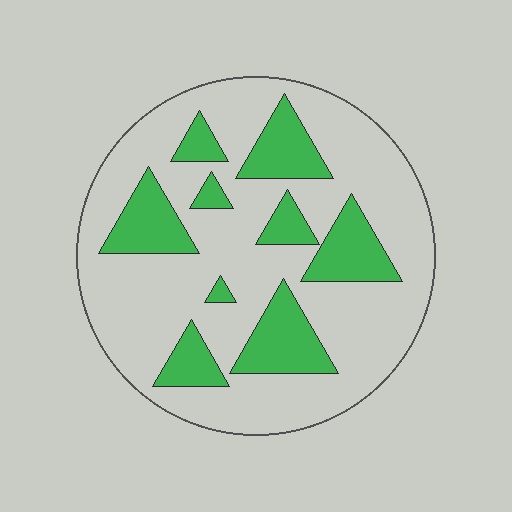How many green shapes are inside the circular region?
9.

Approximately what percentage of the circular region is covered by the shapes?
Approximately 25%.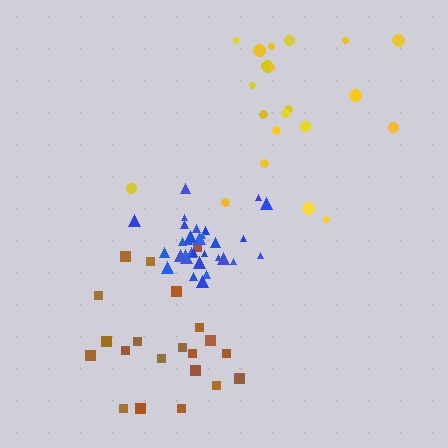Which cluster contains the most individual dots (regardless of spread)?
Blue (31).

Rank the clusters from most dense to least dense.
blue, brown, yellow.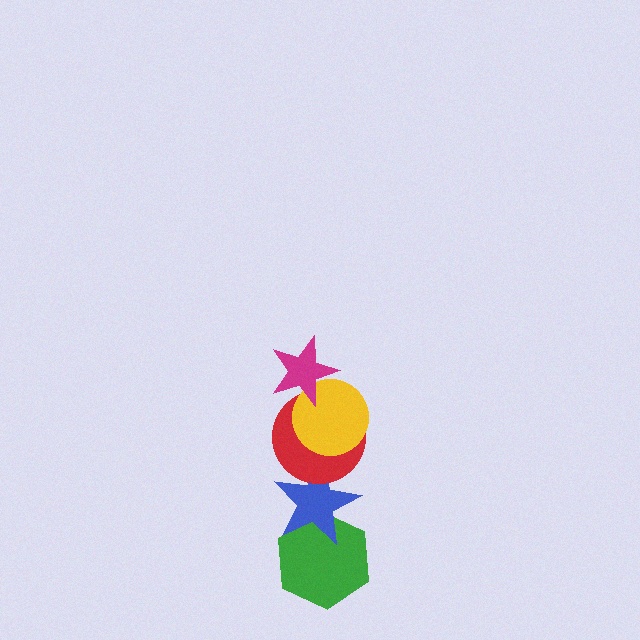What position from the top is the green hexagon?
The green hexagon is 5th from the top.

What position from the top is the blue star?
The blue star is 4th from the top.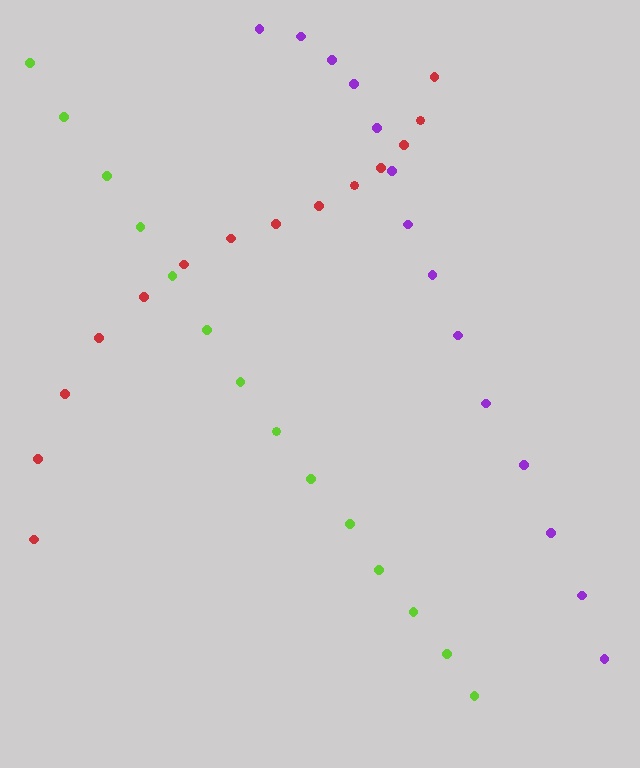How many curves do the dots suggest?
There are 3 distinct paths.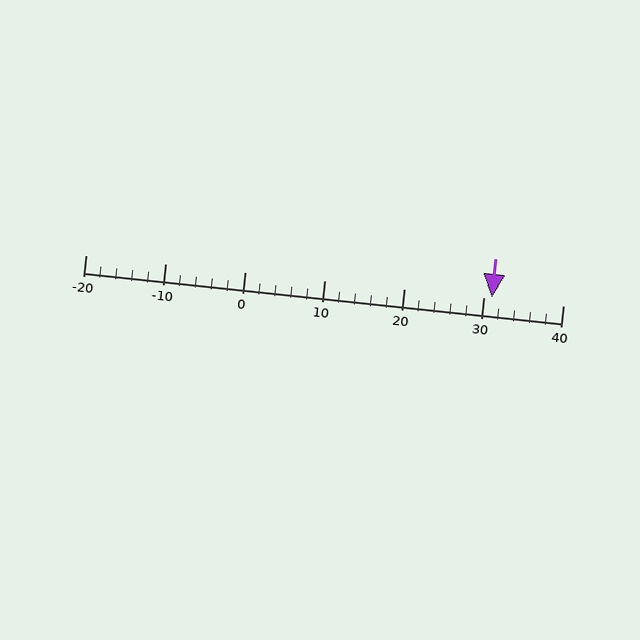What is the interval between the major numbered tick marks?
The major tick marks are spaced 10 units apart.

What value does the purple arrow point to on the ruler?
The purple arrow points to approximately 31.